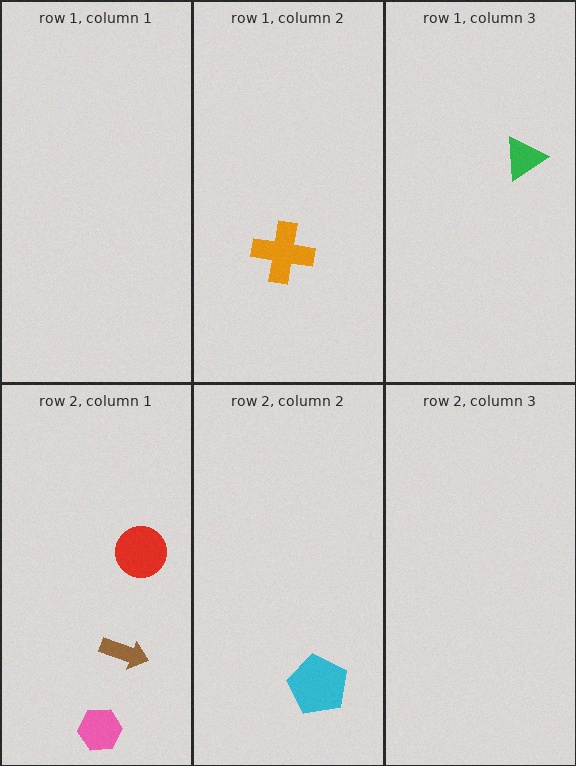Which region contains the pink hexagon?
The row 2, column 1 region.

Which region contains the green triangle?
The row 1, column 3 region.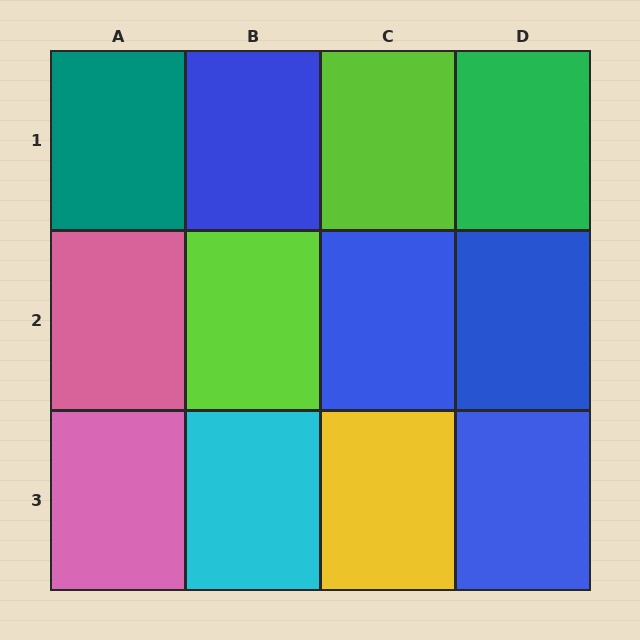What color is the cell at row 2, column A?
Pink.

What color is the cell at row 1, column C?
Lime.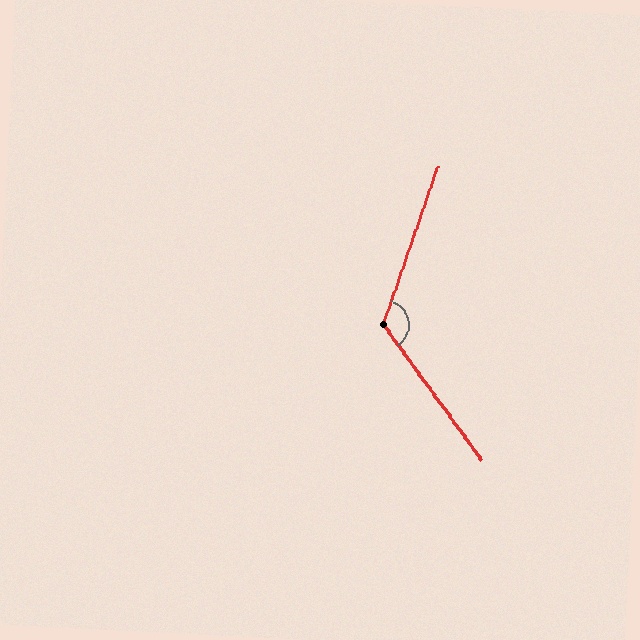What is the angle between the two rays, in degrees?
Approximately 125 degrees.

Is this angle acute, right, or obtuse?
It is obtuse.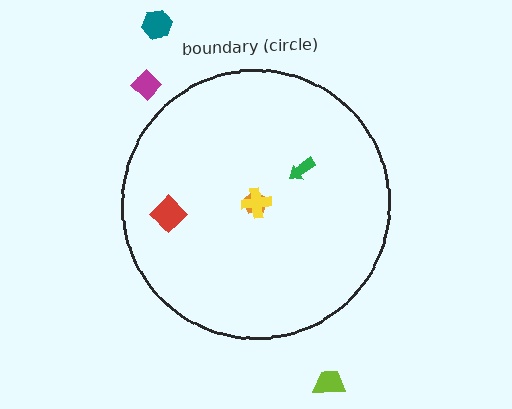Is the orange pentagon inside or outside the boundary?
Inside.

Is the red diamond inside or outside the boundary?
Inside.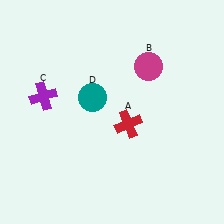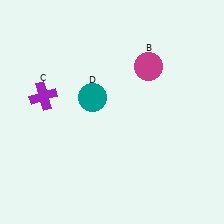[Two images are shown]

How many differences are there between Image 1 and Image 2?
There is 1 difference between the two images.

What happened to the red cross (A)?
The red cross (A) was removed in Image 2. It was in the bottom-right area of Image 1.